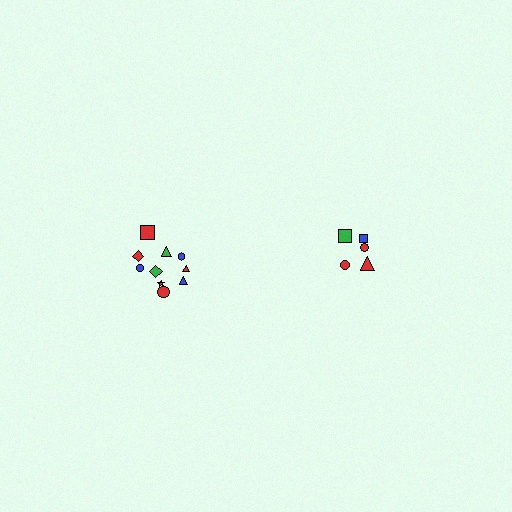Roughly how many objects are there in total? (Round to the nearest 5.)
Roughly 15 objects in total.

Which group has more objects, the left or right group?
The left group.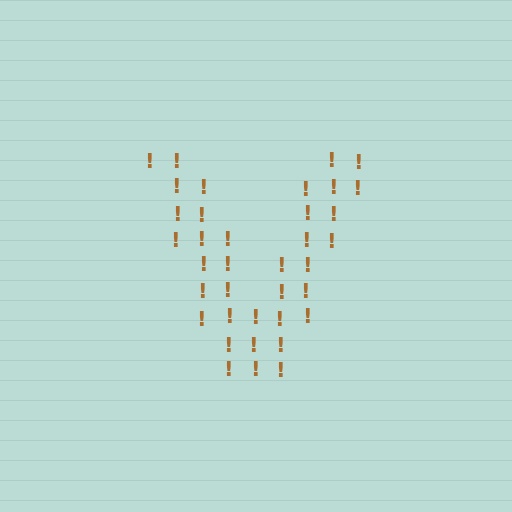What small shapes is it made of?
It is made of small exclamation marks.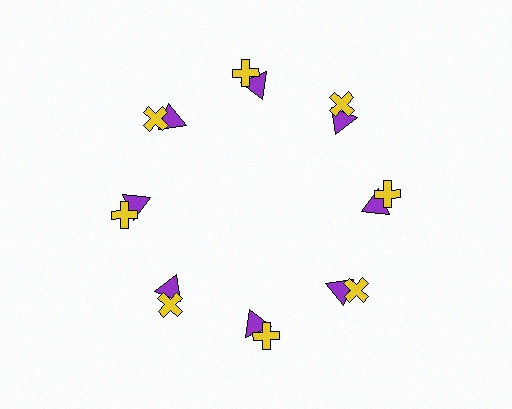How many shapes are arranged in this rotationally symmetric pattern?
There are 16 shapes, arranged in 8 groups of 2.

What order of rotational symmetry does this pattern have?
This pattern has 8-fold rotational symmetry.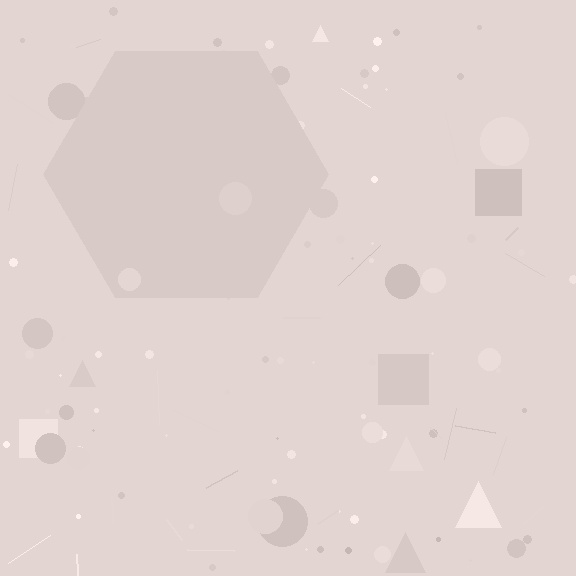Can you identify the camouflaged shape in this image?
The camouflaged shape is a hexagon.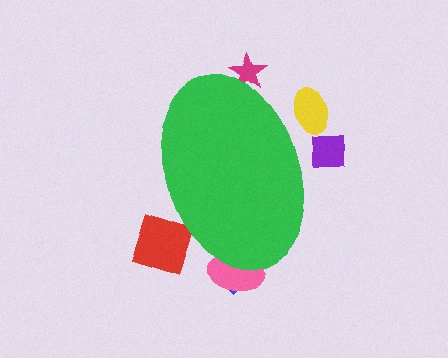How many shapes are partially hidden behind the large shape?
6 shapes are partially hidden.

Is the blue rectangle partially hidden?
Yes, the blue rectangle is partially hidden behind the green ellipse.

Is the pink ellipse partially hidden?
Yes, the pink ellipse is partially hidden behind the green ellipse.